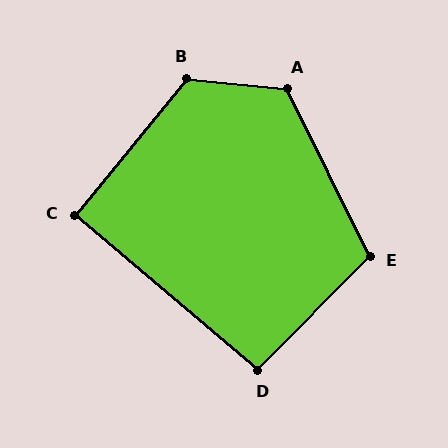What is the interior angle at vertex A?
Approximately 122 degrees (obtuse).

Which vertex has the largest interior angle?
B, at approximately 124 degrees.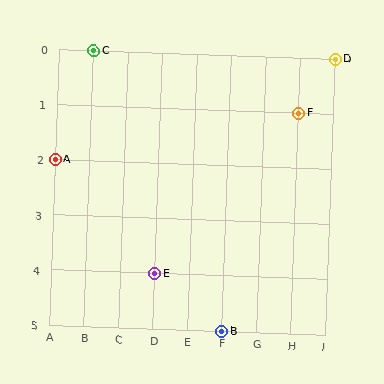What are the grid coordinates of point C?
Point C is at grid coordinates (B, 0).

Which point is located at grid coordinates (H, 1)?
Point F is at (H, 1).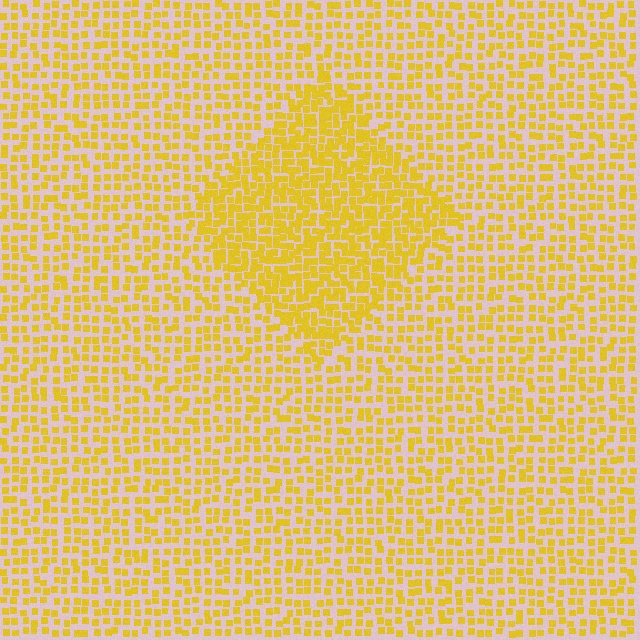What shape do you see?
I see a diamond.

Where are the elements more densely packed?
The elements are more densely packed inside the diamond boundary.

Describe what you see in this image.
The image contains small yellow elements arranged at two different densities. A diamond-shaped region is visible where the elements are more densely packed than the surrounding area.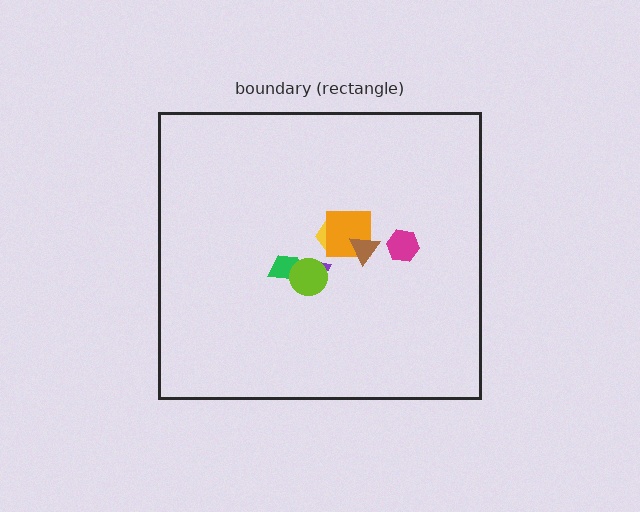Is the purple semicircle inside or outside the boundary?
Inside.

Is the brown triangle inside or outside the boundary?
Inside.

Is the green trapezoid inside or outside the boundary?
Inside.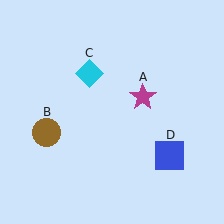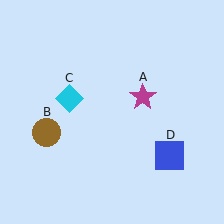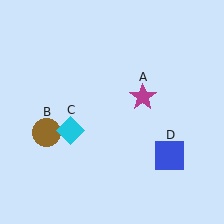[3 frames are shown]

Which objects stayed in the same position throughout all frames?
Magenta star (object A) and brown circle (object B) and blue square (object D) remained stationary.